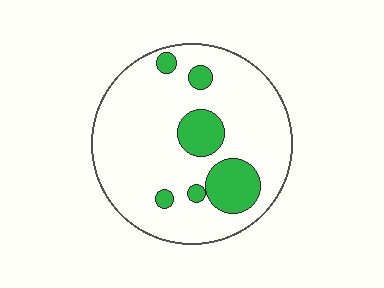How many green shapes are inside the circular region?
6.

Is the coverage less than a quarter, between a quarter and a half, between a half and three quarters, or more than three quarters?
Less than a quarter.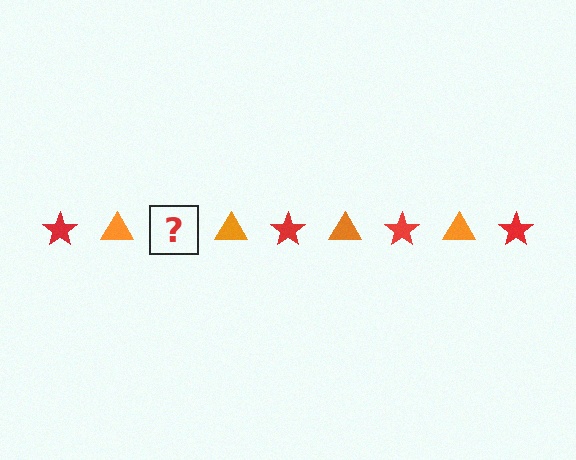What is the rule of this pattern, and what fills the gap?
The rule is that the pattern alternates between red star and orange triangle. The gap should be filled with a red star.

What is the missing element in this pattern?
The missing element is a red star.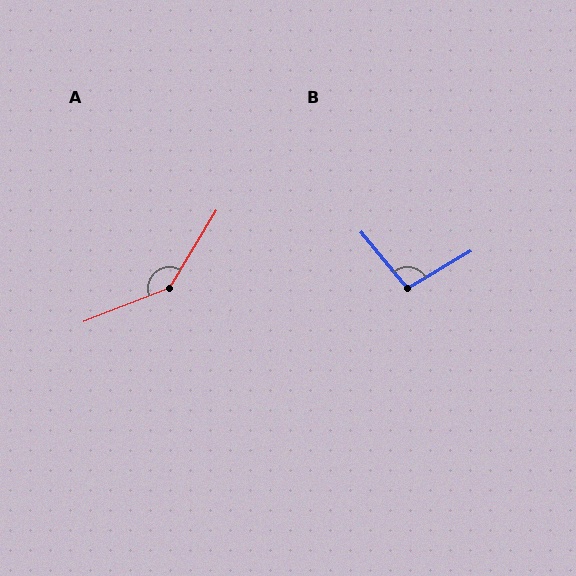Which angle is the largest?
A, at approximately 143 degrees.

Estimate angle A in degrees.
Approximately 143 degrees.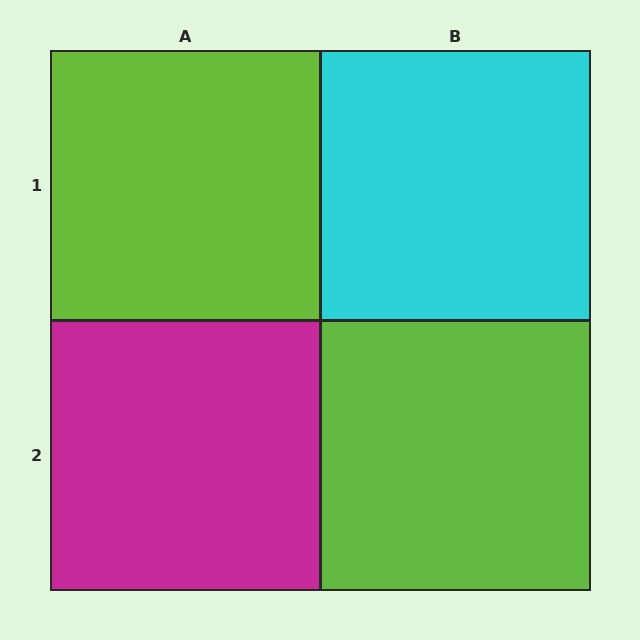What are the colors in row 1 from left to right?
Lime, cyan.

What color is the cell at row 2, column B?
Lime.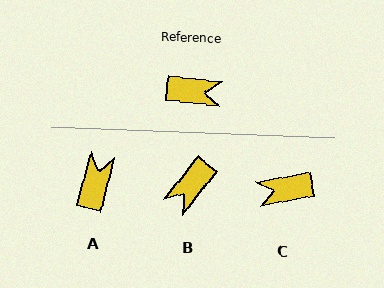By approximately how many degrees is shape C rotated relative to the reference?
Approximately 164 degrees clockwise.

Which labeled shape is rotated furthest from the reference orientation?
C, about 164 degrees away.